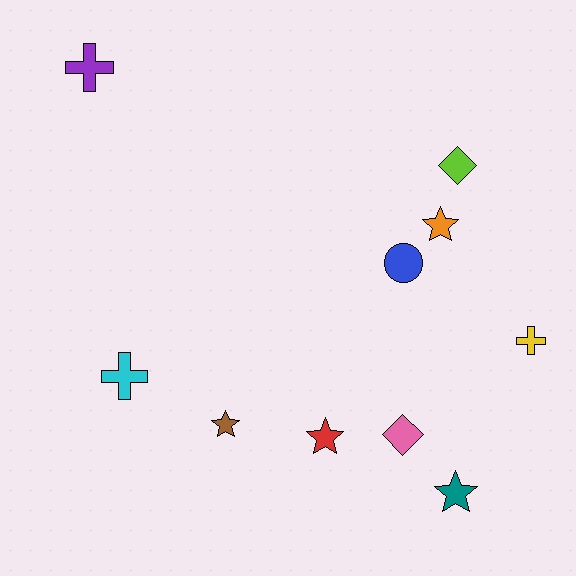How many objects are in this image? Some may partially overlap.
There are 10 objects.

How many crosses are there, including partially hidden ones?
There are 3 crosses.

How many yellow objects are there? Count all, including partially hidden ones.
There is 1 yellow object.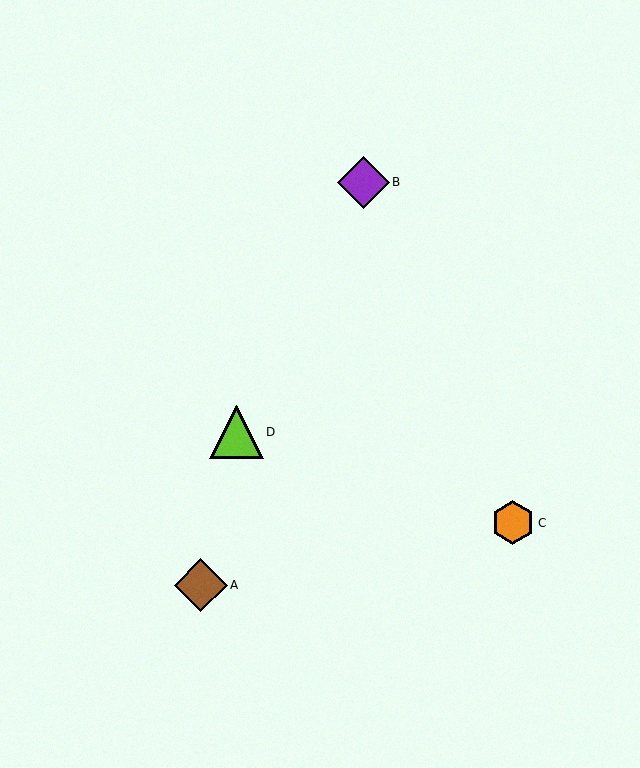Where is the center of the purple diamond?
The center of the purple diamond is at (363, 182).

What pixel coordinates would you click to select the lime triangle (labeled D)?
Click at (236, 432) to select the lime triangle D.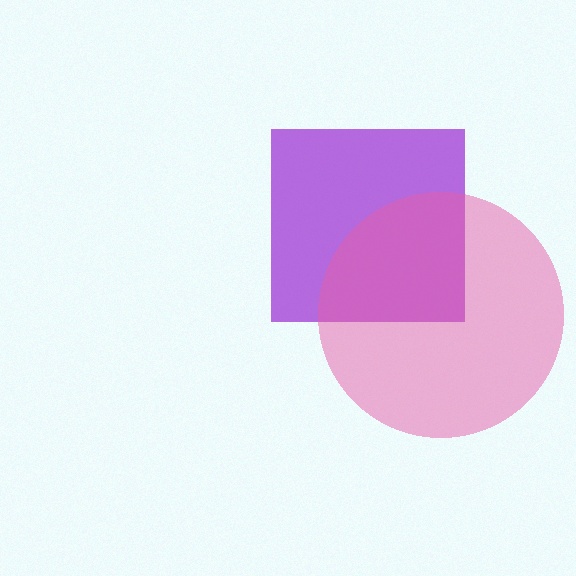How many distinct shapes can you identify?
There are 2 distinct shapes: a purple square, a pink circle.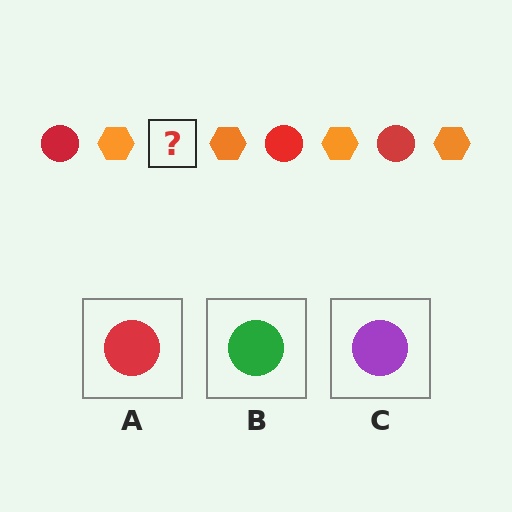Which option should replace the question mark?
Option A.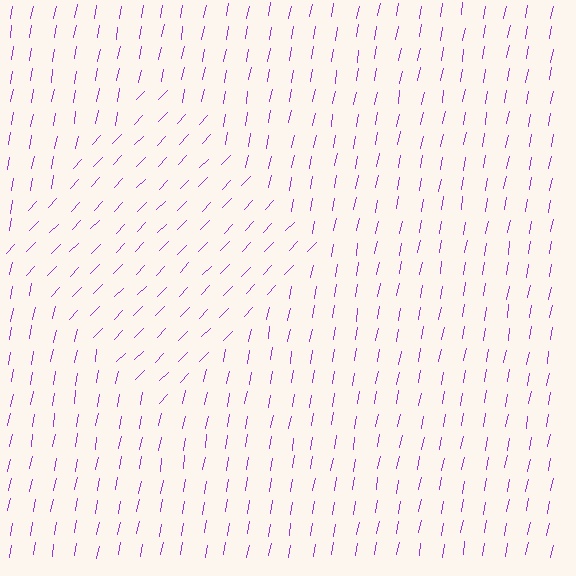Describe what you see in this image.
The image is filled with small purple line segments. A diamond region in the image has lines oriented differently from the surrounding lines, creating a visible texture boundary.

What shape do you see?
I see a diamond.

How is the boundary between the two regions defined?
The boundary is defined purely by a change in line orientation (approximately 34 degrees difference). All lines are the same color and thickness.